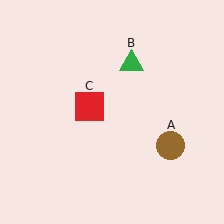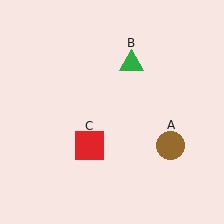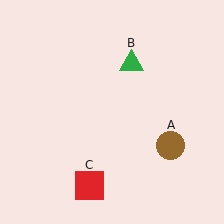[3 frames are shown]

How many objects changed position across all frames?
1 object changed position: red square (object C).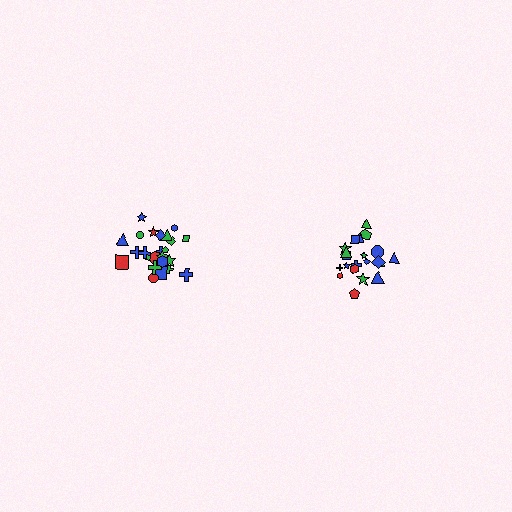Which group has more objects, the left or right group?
The left group.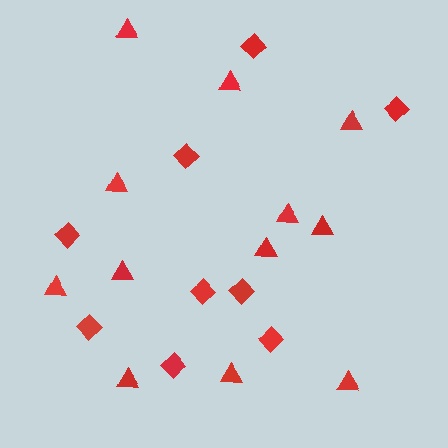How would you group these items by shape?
There are 2 groups: one group of triangles (12) and one group of diamonds (9).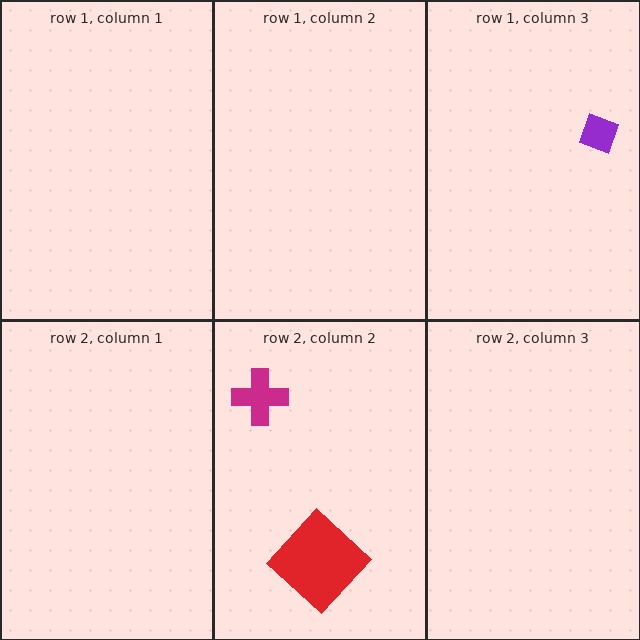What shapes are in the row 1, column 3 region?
The purple diamond.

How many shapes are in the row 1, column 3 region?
1.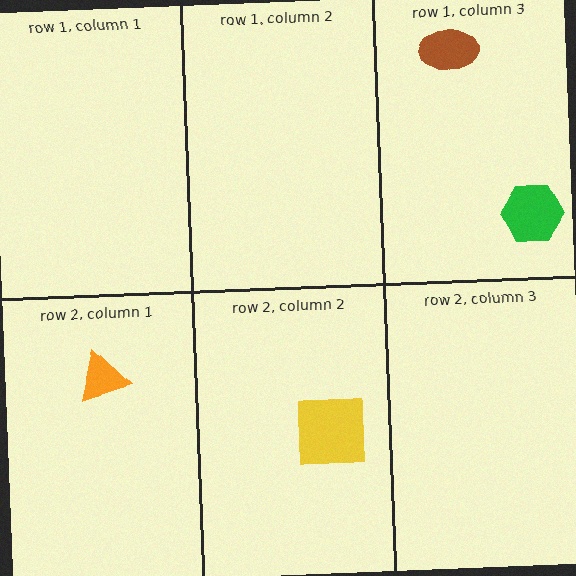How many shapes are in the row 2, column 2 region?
1.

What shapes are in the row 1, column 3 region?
The brown ellipse, the green hexagon.